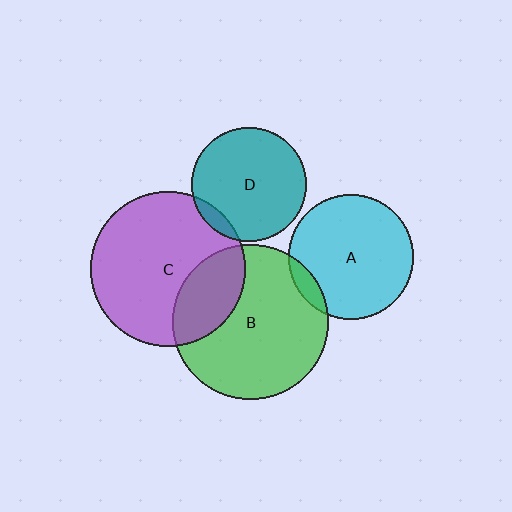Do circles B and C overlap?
Yes.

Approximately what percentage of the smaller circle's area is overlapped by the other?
Approximately 25%.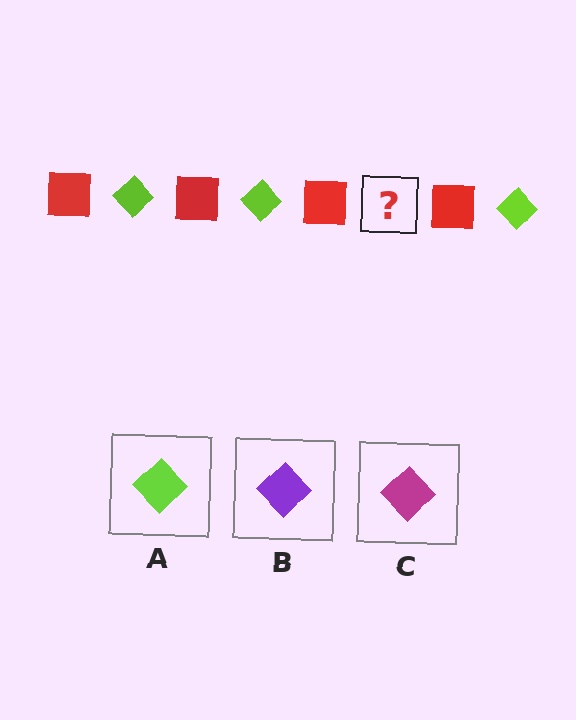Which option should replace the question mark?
Option A.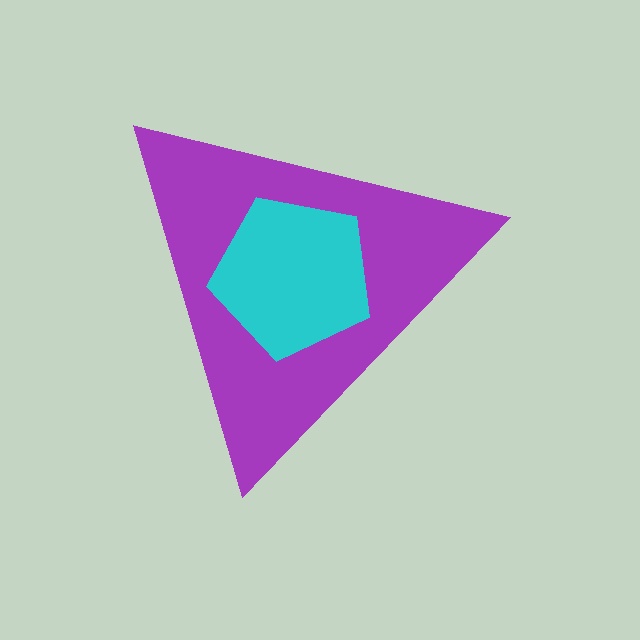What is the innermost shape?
The cyan pentagon.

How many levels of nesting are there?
2.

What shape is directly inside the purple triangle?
The cyan pentagon.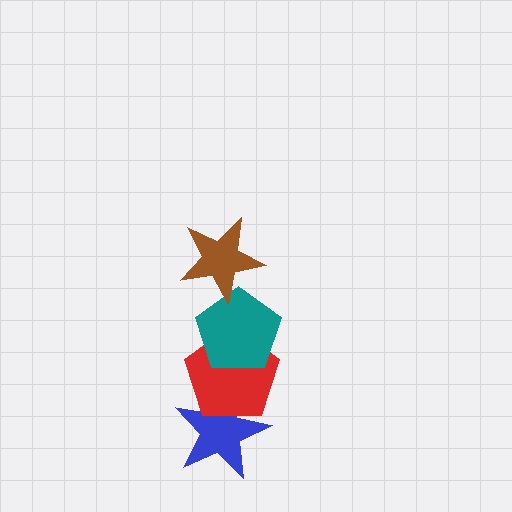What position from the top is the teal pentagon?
The teal pentagon is 2nd from the top.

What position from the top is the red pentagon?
The red pentagon is 3rd from the top.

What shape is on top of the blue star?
The red pentagon is on top of the blue star.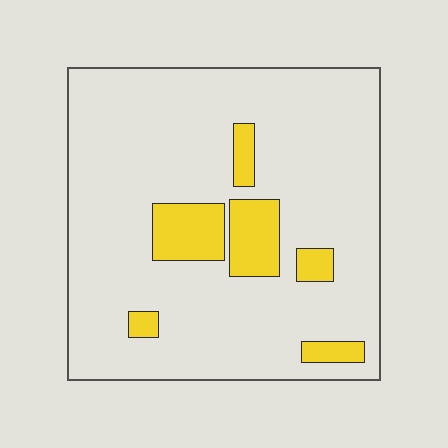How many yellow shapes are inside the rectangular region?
6.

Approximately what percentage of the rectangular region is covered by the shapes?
Approximately 15%.